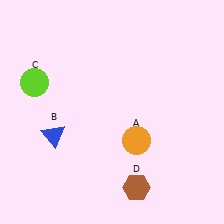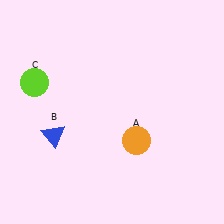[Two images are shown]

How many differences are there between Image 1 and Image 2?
There is 1 difference between the two images.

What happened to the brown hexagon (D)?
The brown hexagon (D) was removed in Image 2. It was in the bottom-right area of Image 1.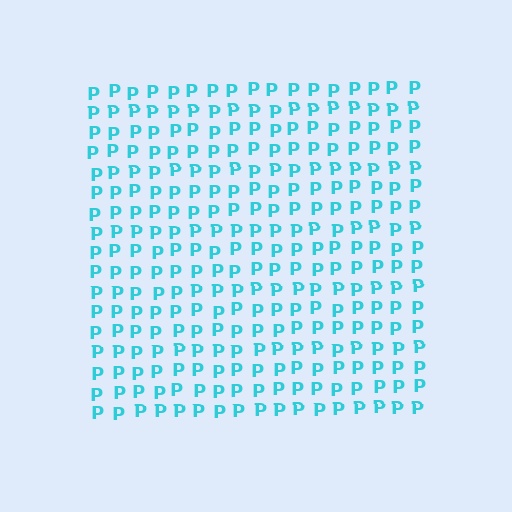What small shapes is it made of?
It is made of small letter P's.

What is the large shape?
The large shape is a square.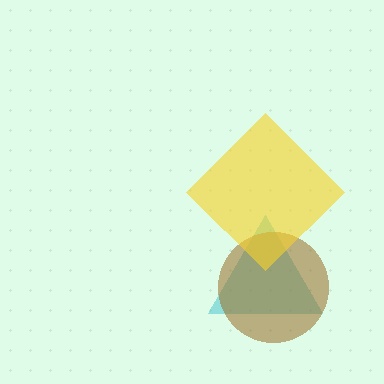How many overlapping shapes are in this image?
There are 3 overlapping shapes in the image.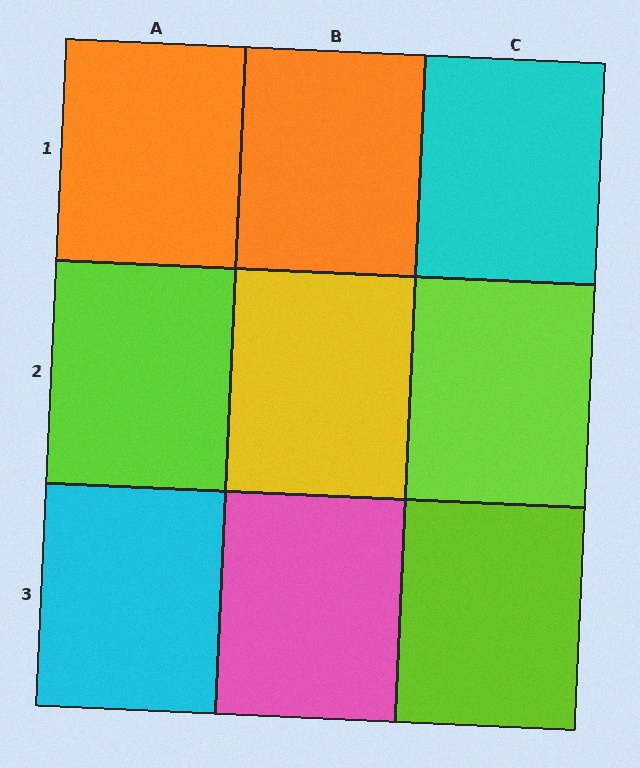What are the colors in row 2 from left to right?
Lime, yellow, lime.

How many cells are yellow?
1 cell is yellow.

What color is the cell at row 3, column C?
Lime.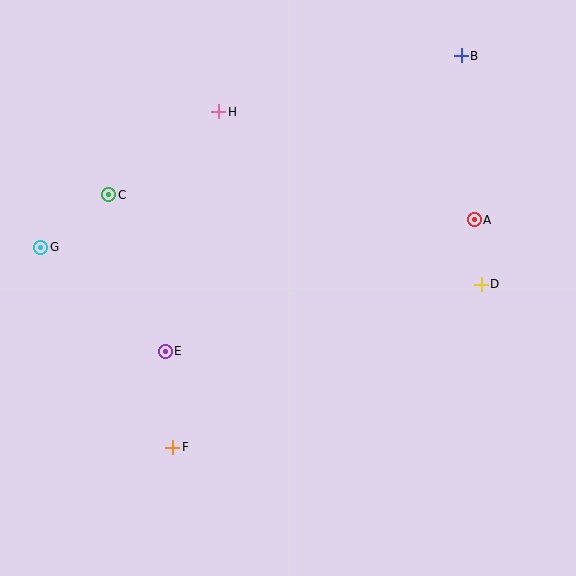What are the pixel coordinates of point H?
Point H is at (219, 112).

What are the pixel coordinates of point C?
Point C is at (109, 195).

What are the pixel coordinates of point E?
Point E is at (165, 351).